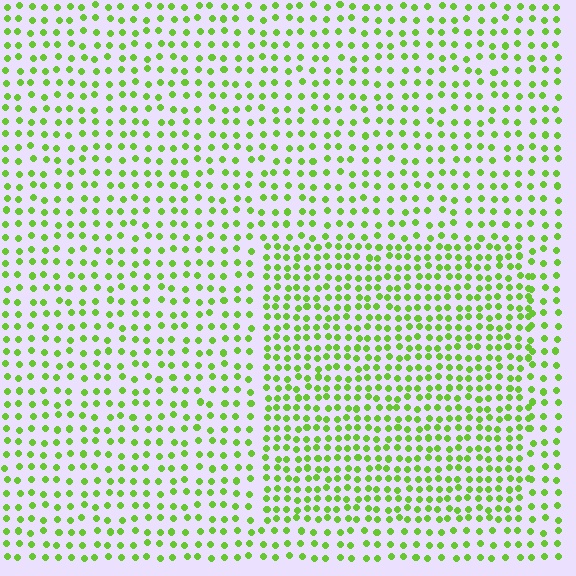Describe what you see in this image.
The image contains small lime elements arranged at two different densities. A rectangle-shaped region is visible where the elements are more densely packed than the surrounding area.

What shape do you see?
I see a rectangle.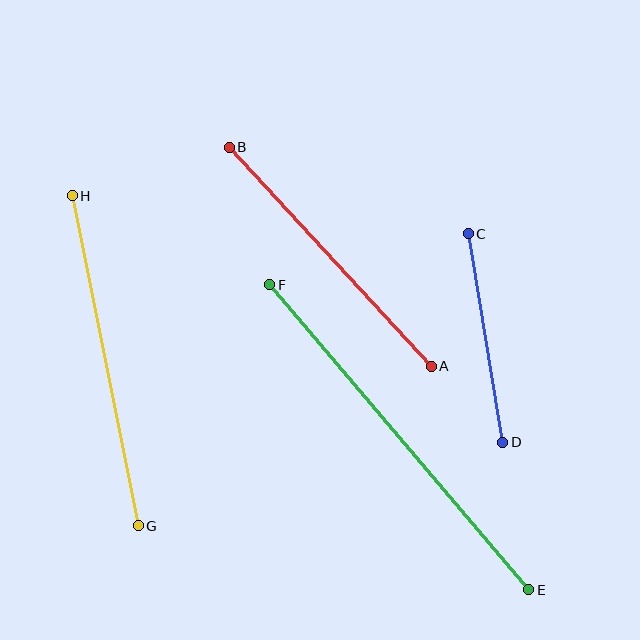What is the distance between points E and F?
The distance is approximately 400 pixels.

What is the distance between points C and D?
The distance is approximately 211 pixels.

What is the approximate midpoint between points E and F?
The midpoint is at approximately (399, 437) pixels.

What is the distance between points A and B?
The distance is approximately 298 pixels.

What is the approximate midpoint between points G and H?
The midpoint is at approximately (105, 361) pixels.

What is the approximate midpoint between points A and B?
The midpoint is at approximately (330, 257) pixels.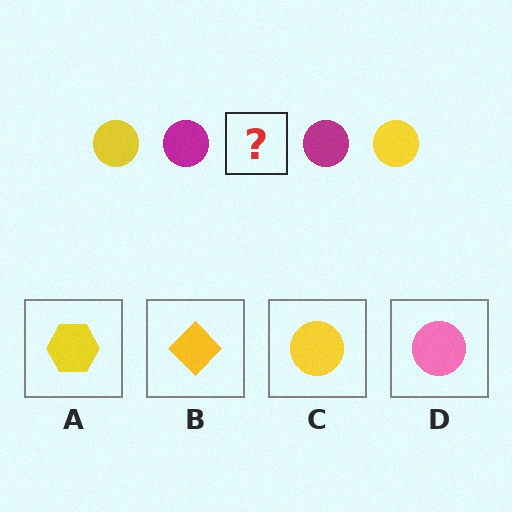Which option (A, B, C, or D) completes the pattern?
C.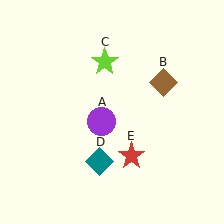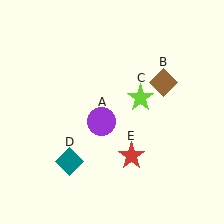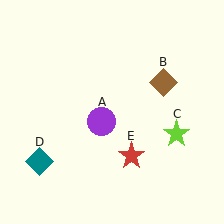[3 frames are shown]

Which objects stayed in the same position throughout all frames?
Purple circle (object A) and brown diamond (object B) and red star (object E) remained stationary.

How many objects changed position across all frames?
2 objects changed position: lime star (object C), teal diamond (object D).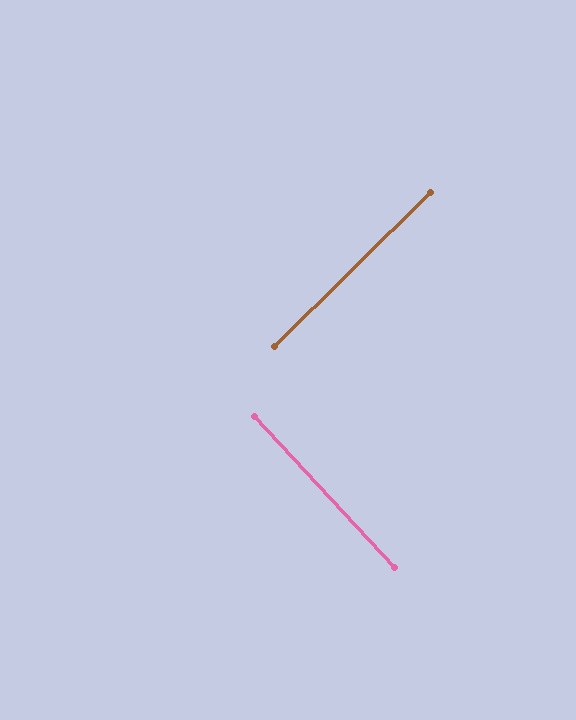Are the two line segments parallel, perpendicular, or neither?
Perpendicular — they meet at approximately 88°.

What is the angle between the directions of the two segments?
Approximately 88 degrees.